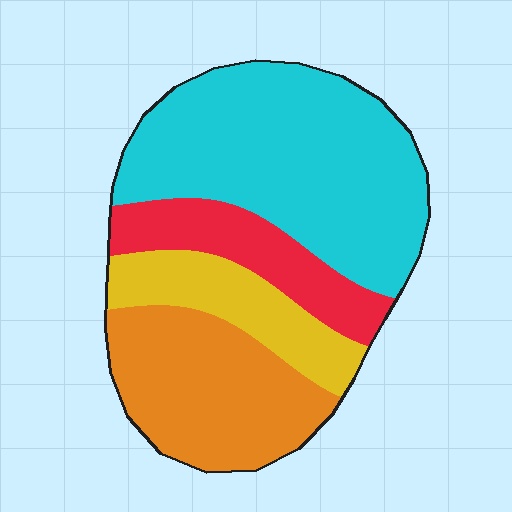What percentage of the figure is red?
Red takes up about one sixth (1/6) of the figure.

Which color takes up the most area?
Cyan, at roughly 45%.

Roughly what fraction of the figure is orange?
Orange takes up about one quarter (1/4) of the figure.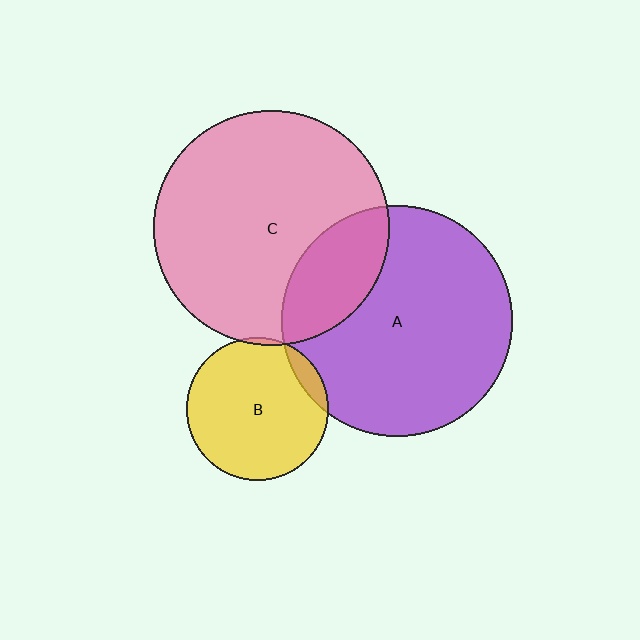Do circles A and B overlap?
Yes.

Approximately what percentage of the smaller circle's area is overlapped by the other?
Approximately 10%.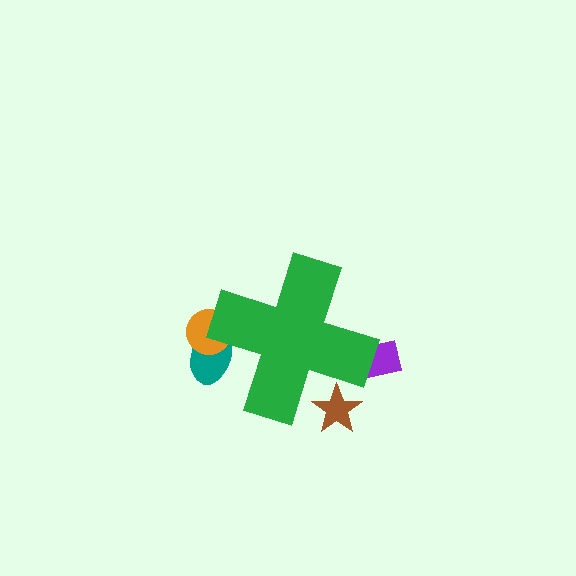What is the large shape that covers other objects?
A green cross.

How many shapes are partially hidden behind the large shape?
4 shapes are partially hidden.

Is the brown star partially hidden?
Yes, the brown star is partially hidden behind the green cross.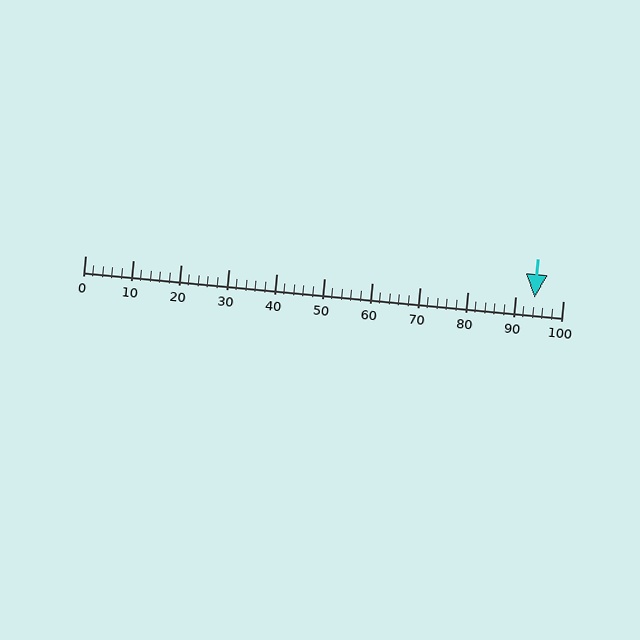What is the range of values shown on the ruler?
The ruler shows values from 0 to 100.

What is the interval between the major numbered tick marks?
The major tick marks are spaced 10 units apart.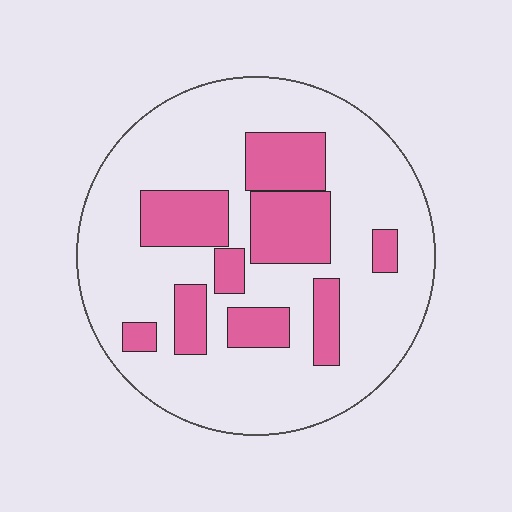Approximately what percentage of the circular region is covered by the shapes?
Approximately 25%.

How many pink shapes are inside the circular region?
9.